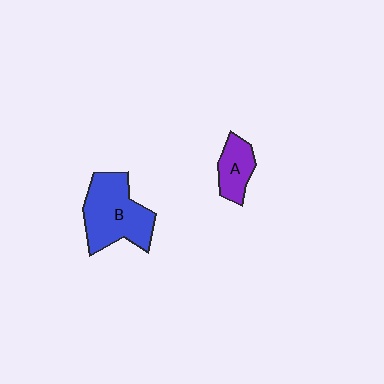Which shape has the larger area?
Shape B (blue).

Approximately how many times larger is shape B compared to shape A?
Approximately 2.2 times.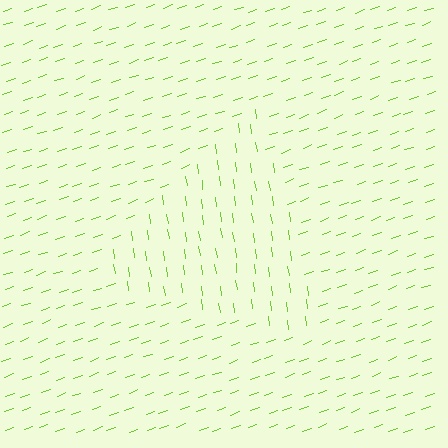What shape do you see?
I see a triangle.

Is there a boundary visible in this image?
Yes, there is a texture boundary formed by a change in line orientation.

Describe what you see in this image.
The image is filled with small lime line segments. A triangle region in the image has lines oriented differently from the surrounding lines, creating a visible texture boundary.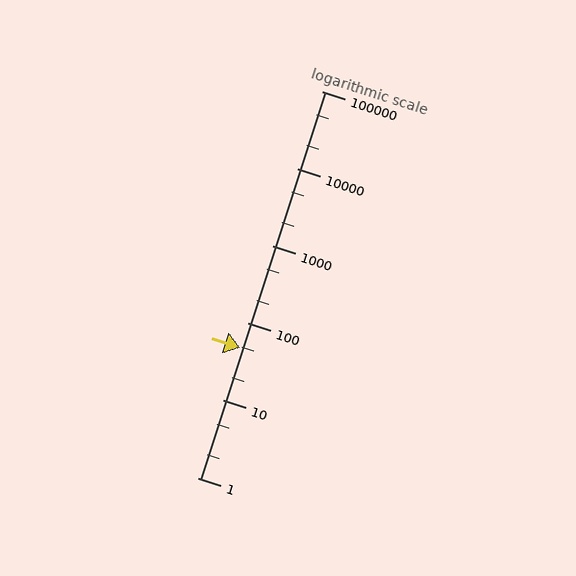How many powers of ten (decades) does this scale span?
The scale spans 5 decades, from 1 to 100000.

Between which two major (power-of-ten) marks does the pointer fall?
The pointer is between 10 and 100.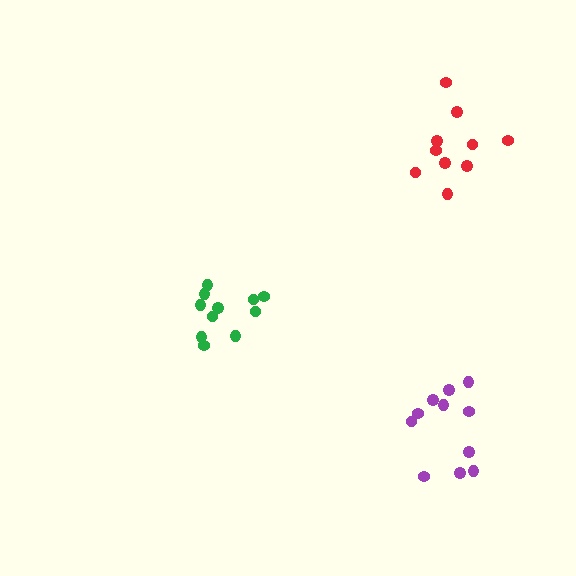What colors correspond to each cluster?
The clusters are colored: green, purple, red.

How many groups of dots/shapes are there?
There are 3 groups.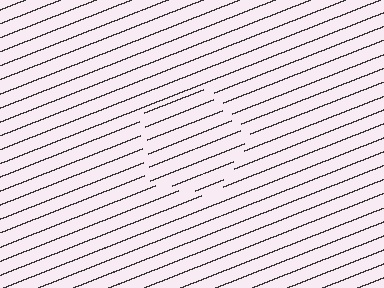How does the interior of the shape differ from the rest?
The interior of the shape contains the same grating, shifted by half a period — the contour is defined by the phase discontinuity where line-ends from the inner and outer gratings abut.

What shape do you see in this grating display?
An illusory pentagon. The interior of the shape contains the same grating, shifted by half a period — the contour is defined by the phase discontinuity where line-ends from the inner and outer gratings abut.